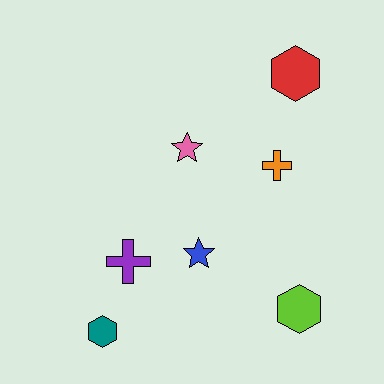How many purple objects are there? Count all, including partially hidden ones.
There is 1 purple object.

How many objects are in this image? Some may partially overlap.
There are 7 objects.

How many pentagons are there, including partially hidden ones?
There are no pentagons.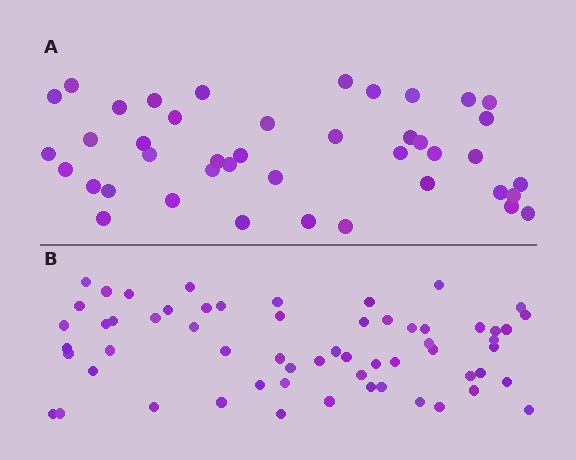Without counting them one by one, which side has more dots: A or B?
Region B (the bottom region) has more dots.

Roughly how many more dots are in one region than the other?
Region B has approximately 20 more dots than region A.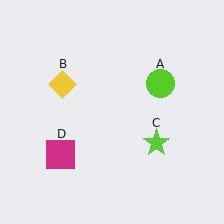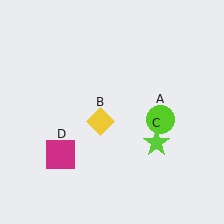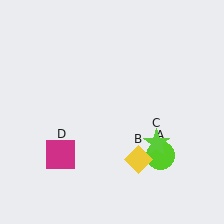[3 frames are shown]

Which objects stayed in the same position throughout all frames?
Lime star (object C) and magenta square (object D) remained stationary.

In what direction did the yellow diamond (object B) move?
The yellow diamond (object B) moved down and to the right.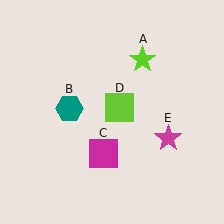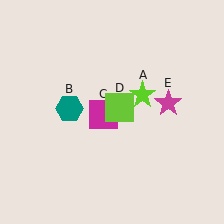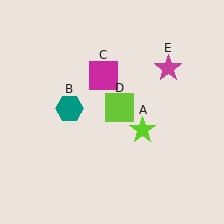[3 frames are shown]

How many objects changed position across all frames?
3 objects changed position: lime star (object A), magenta square (object C), magenta star (object E).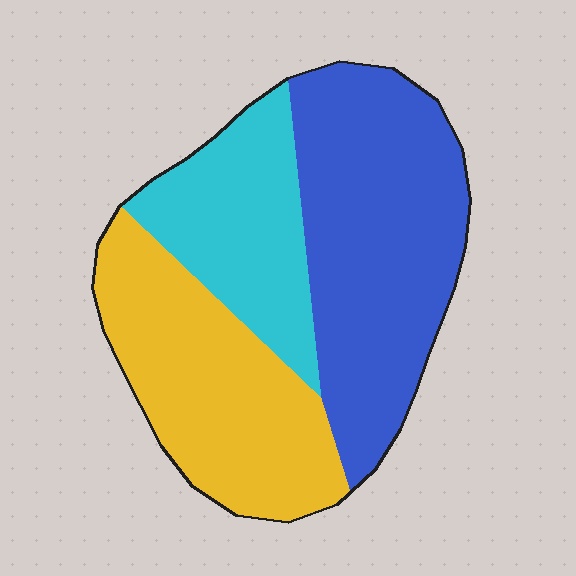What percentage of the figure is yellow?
Yellow takes up about one third (1/3) of the figure.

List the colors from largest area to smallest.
From largest to smallest: blue, yellow, cyan.